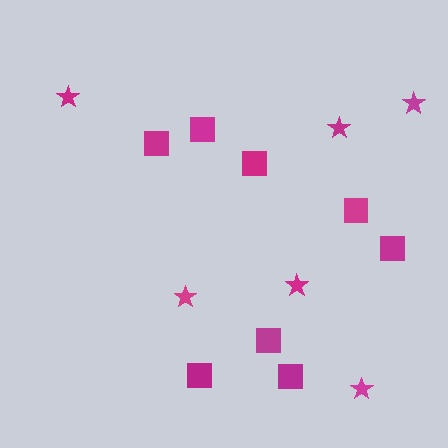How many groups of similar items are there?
There are 2 groups: one group of squares (8) and one group of stars (6).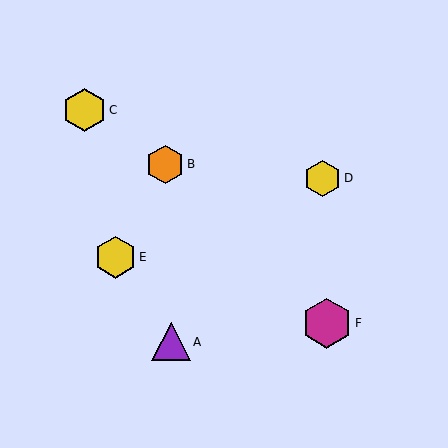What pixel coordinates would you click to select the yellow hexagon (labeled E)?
Click at (115, 257) to select the yellow hexagon E.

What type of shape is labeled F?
Shape F is a magenta hexagon.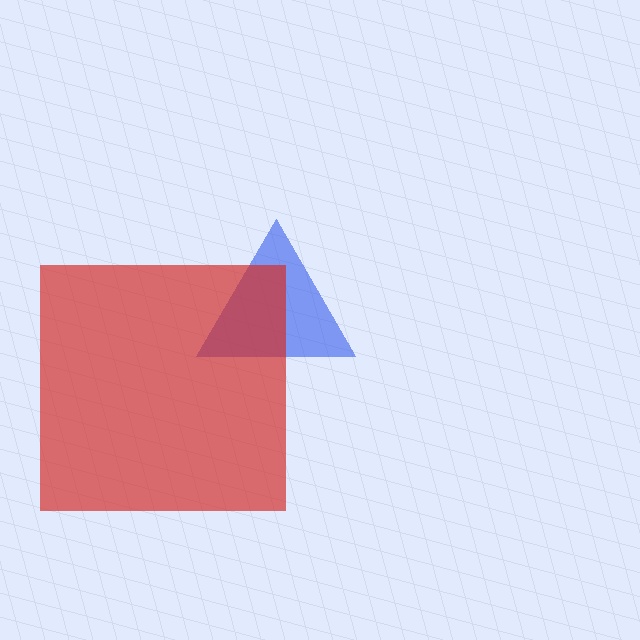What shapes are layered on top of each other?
The layered shapes are: a blue triangle, a red square.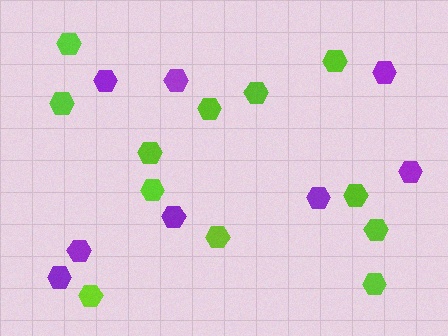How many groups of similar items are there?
There are 2 groups: one group of purple hexagons (8) and one group of lime hexagons (12).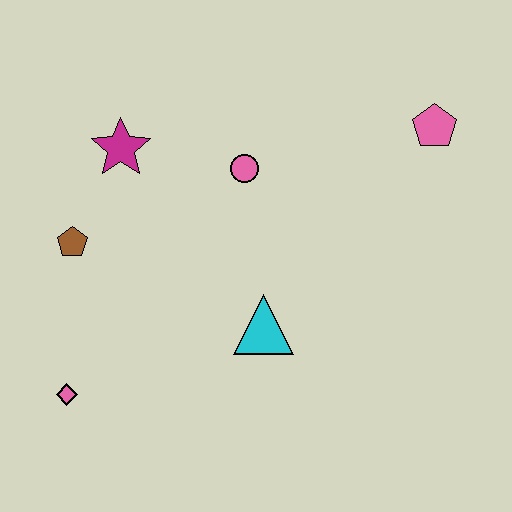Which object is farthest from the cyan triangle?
The pink pentagon is farthest from the cyan triangle.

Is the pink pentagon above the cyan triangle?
Yes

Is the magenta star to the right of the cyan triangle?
No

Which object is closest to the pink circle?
The magenta star is closest to the pink circle.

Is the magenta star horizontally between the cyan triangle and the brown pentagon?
Yes